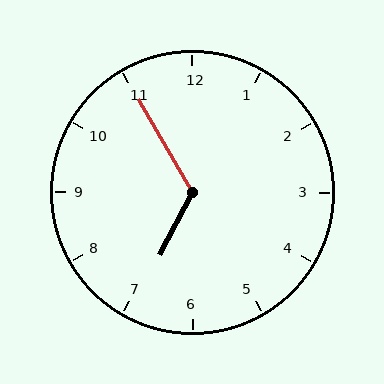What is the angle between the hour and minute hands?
Approximately 122 degrees.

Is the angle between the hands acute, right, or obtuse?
It is obtuse.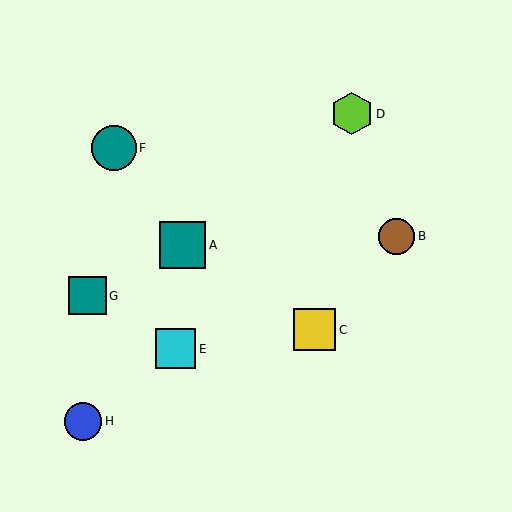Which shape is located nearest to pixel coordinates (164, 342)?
The cyan square (labeled E) at (176, 349) is nearest to that location.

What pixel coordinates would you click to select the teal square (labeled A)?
Click at (183, 245) to select the teal square A.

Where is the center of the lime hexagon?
The center of the lime hexagon is at (352, 114).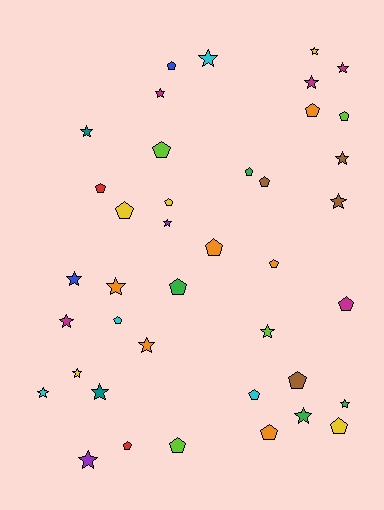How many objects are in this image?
There are 40 objects.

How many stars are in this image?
There are 20 stars.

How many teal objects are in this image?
There are 2 teal objects.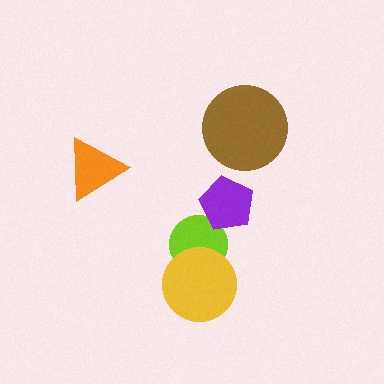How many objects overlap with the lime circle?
2 objects overlap with the lime circle.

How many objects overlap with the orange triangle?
0 objects overlap with the orange triangle.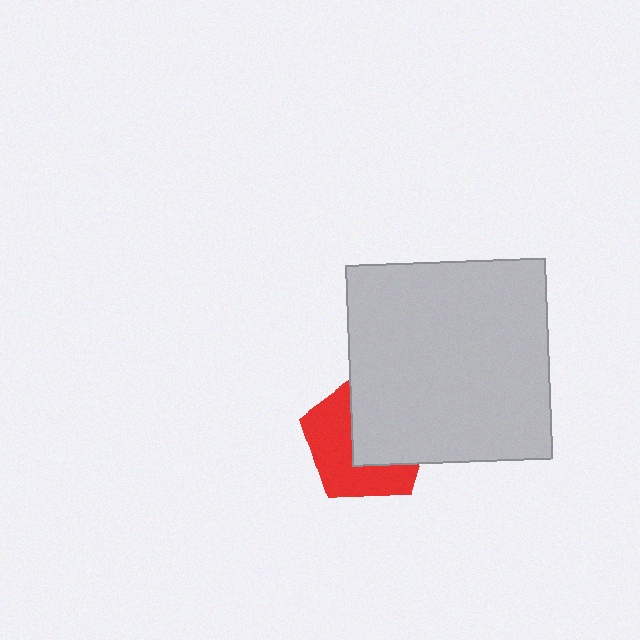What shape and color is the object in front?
The object in front is a light gray square.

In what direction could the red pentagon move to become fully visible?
The red pentagon could move left. That would shift it out from behind the light gray square entirely.